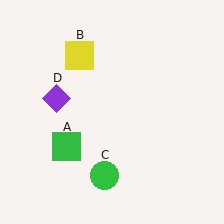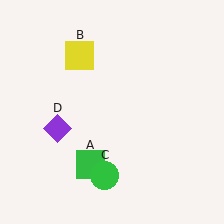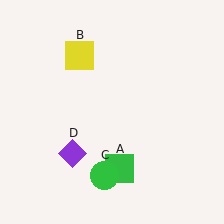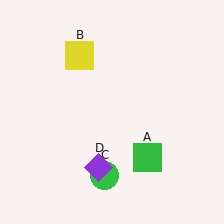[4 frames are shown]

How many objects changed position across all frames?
2 objects changed position: green square (object A), purple diamond (object D).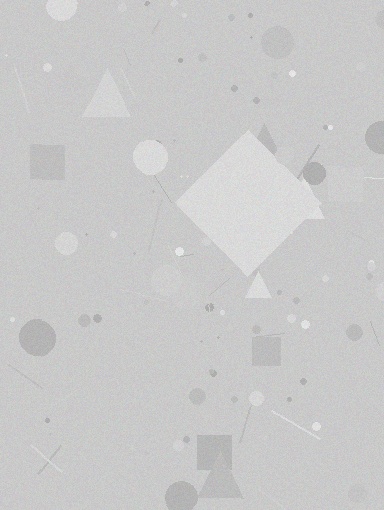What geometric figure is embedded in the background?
A diamond is embedded in the background.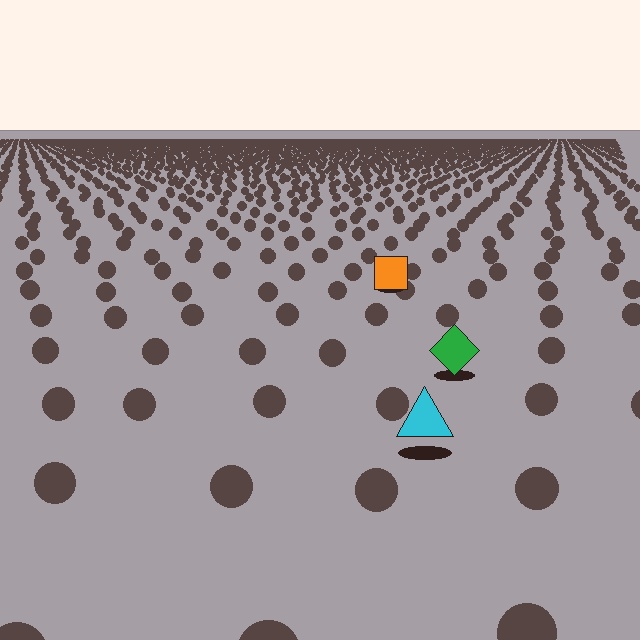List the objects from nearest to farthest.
From nearest to farthest: the cyan triangle, the green diamond, the orange square.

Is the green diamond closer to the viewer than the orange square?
Yes. The green diamond is closer — you can tell from the texture gradient: the ground texture is coarser near it.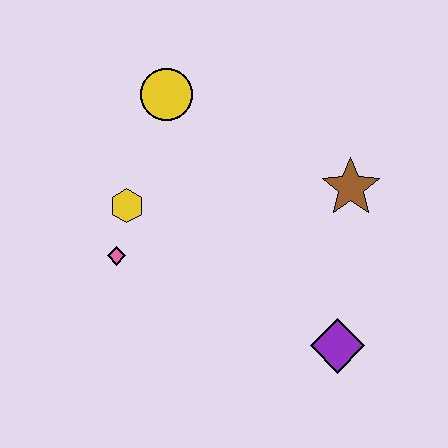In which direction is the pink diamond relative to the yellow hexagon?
The pink diamond is below the yellow hexagon.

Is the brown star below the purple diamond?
No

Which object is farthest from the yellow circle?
The purple diamond is farthest from the yellow circle.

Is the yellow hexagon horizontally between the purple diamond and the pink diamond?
Yes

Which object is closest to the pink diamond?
The yellow hexagon is closest to the pink diamond.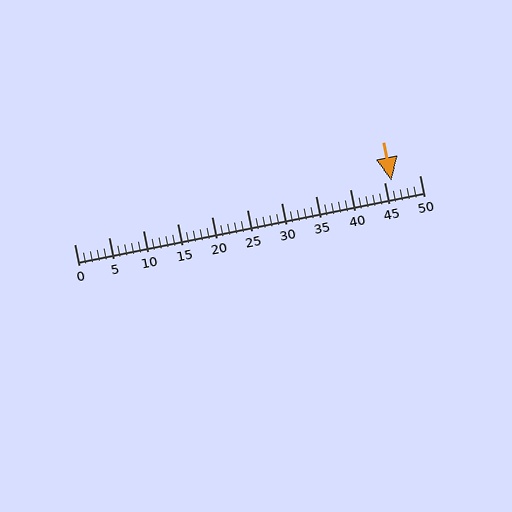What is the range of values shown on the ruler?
The ruler shows values from 0 to 50.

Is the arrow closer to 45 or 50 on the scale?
The arrow is closer to 45.